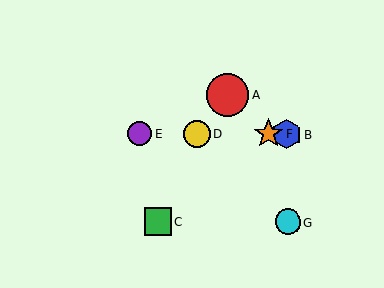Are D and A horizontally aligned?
No, D is at y≈134 and A is at y≈95.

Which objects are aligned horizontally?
Objects B, D, E, F are aligned horizontally.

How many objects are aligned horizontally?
4 objects (B, D, E, F) are aligned horizontally.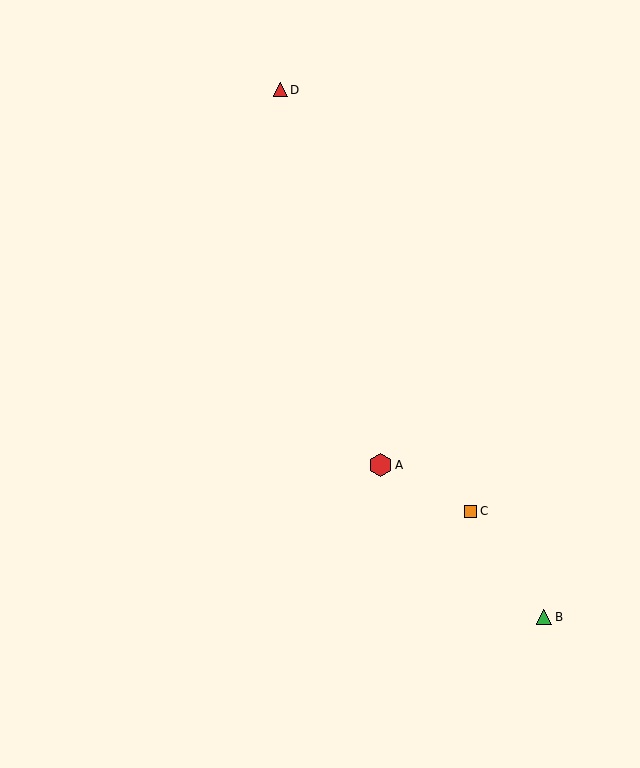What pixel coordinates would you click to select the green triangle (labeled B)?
Click at (544, 617) to select the green triangle B.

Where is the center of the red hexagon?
The center of the red hexagon is at (380, 465).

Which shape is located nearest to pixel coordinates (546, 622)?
The green triangle (labeled B) at (544, 617) is nearest to that location.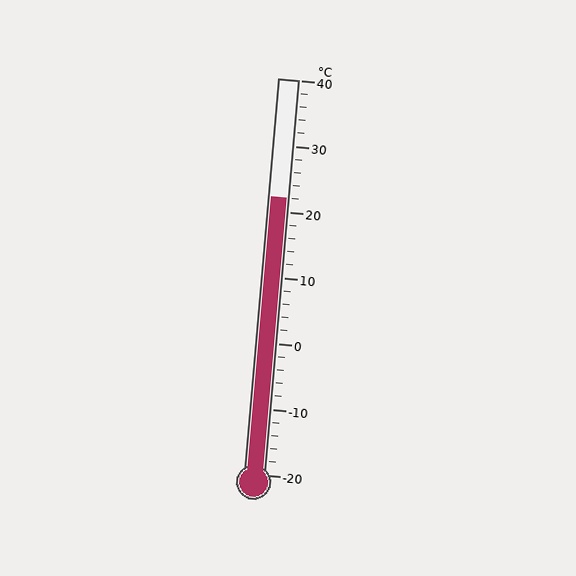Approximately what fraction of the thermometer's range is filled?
The thermometer is filled to approximately 70% of its range.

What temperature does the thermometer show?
The thermometer shows approximately 22°C.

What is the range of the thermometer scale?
The thermometer scale ranges from -20°C to 40°C.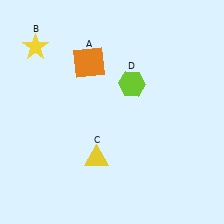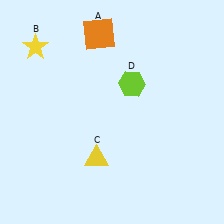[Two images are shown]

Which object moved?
The orange square (A) moved up.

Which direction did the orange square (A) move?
The orange square (A) moved up.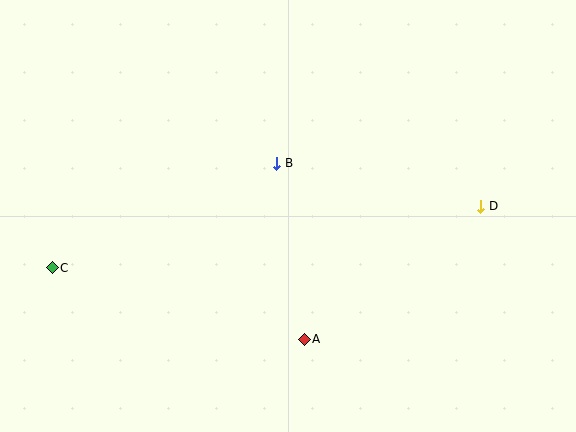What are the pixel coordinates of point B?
Point B is at (277, 163).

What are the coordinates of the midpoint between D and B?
The midpoint between D and B is at (379, 185).